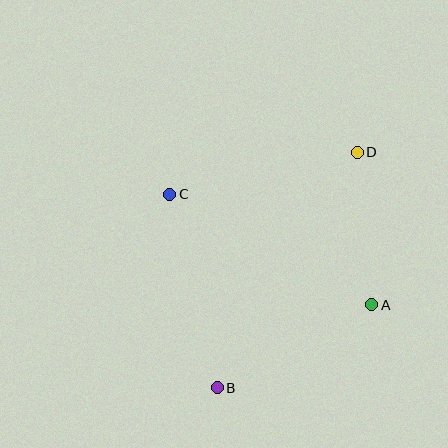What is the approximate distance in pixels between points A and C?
The distance between A and C is approximately 231 pixels.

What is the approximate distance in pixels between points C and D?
The distance between C and D is approximately 192 pixels.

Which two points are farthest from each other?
Points B and D are farthest from each other.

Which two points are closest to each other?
Points A and D are closest to each other.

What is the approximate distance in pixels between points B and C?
The distance between B and C is approximately 199 pixels.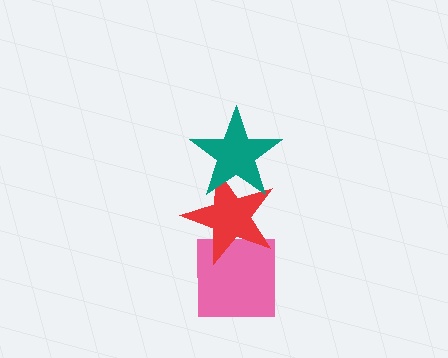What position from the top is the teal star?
The teal star is 1st from the top.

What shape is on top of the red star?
The teal star is on top of the red star.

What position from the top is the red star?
The red star is 2nd from the top.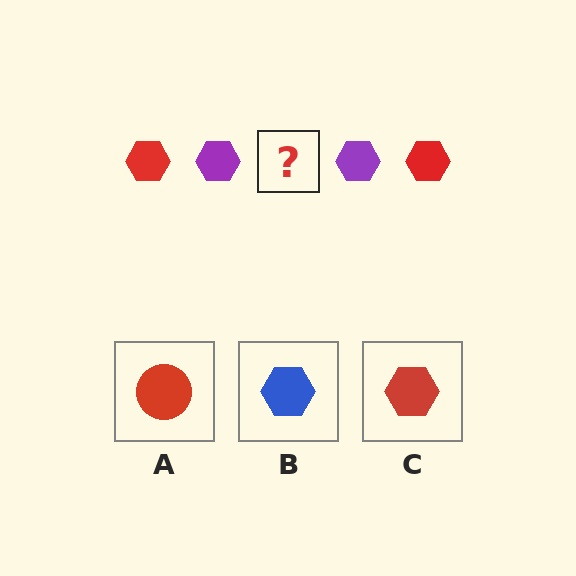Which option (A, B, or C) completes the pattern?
C.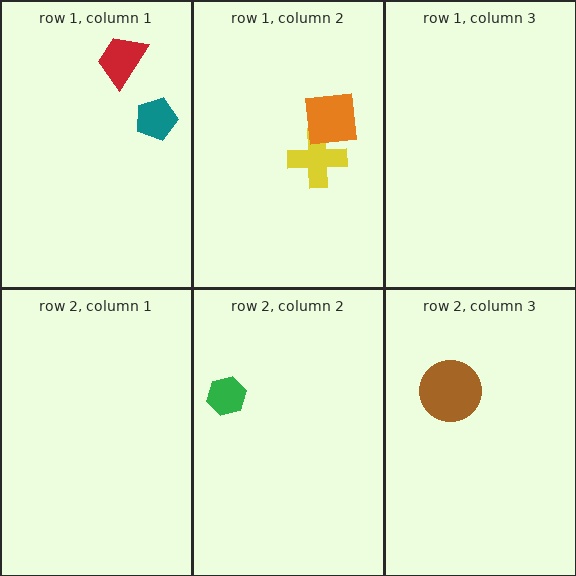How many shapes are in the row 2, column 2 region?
1.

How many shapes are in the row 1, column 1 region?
2.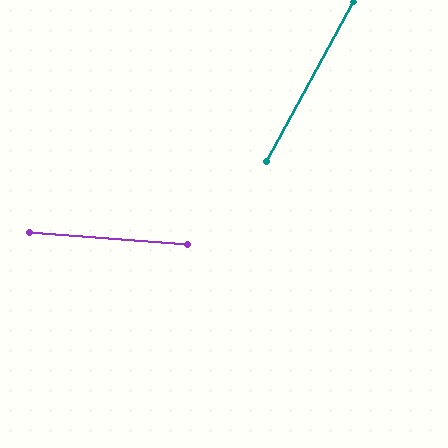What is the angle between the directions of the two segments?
Approximately 66 degrees.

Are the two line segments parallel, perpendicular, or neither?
Neither parallel nor perpendicular — they differ by about 66°.